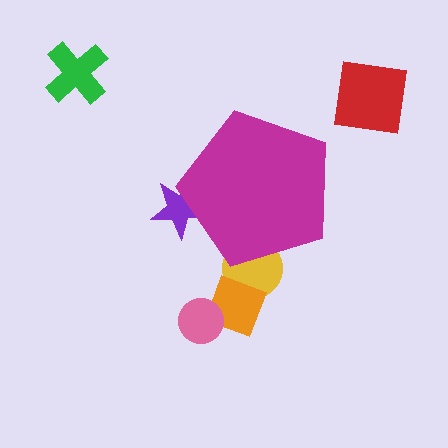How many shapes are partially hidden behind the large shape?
2 shapes are partially hidden.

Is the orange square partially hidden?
No, the orange square is fully visible.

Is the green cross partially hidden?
No, the green cross is fully visible.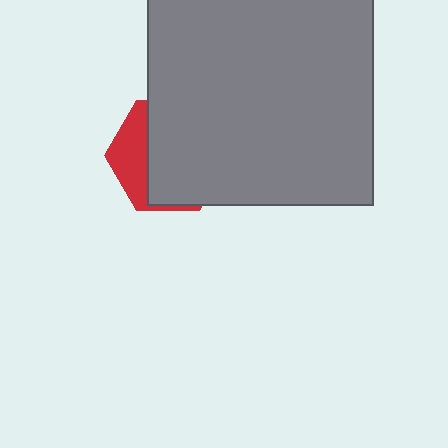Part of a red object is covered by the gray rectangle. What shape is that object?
It is a hexagon.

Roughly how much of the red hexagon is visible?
A small part of it is visible (roughly 31%).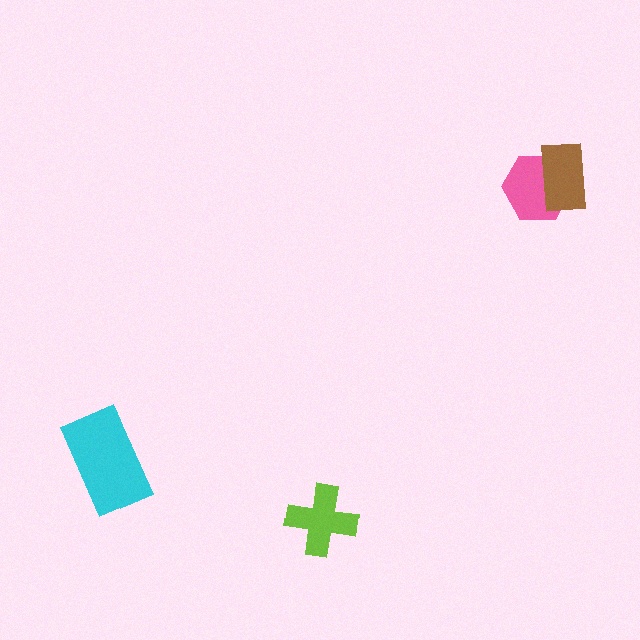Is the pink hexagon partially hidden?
Yes, it is partially covered by another shape.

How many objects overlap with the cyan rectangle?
0 objects overlap with the cyan rectangle.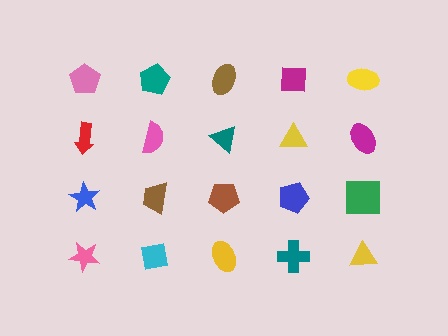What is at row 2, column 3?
A teal triangle.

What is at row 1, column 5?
A yellow ellipse.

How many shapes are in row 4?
5 shapes.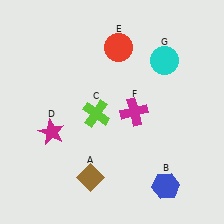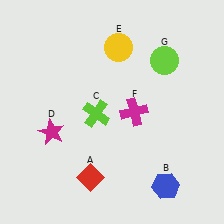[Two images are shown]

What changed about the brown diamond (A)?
In Image 1, A is brown. In Image 2, it changed to red.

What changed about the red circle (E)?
In Image 1, E is red. In Image 2, it changed to yellow.